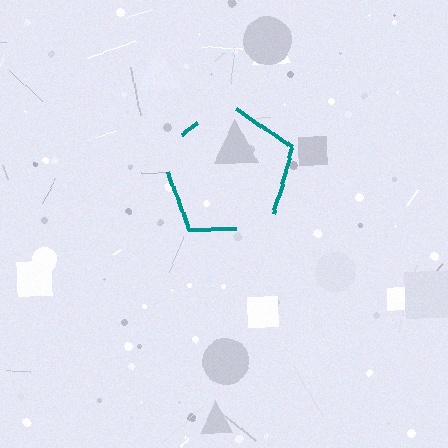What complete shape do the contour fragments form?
The contour fragments form a pentagon.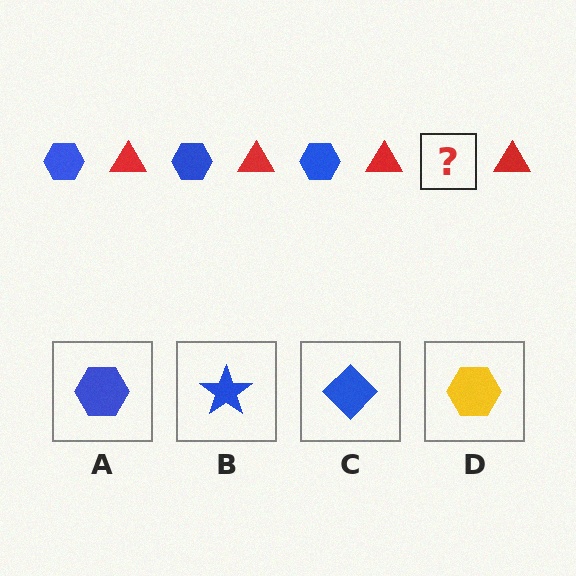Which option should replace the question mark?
Option A.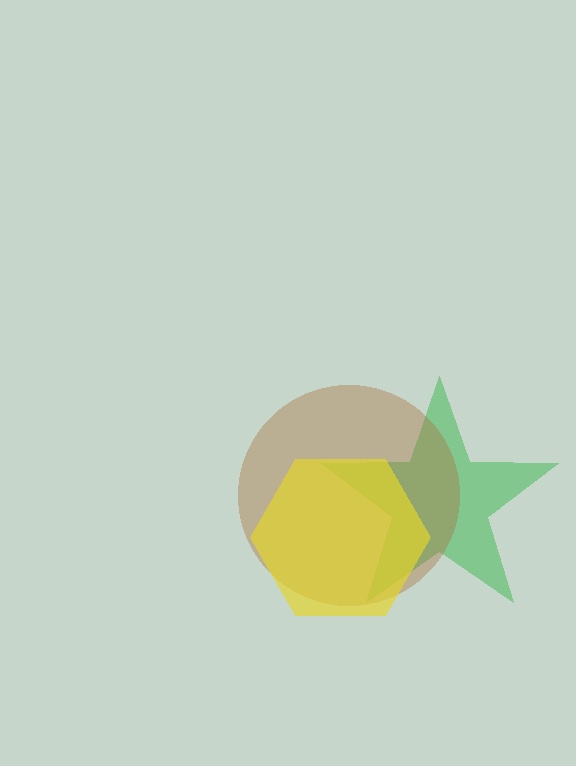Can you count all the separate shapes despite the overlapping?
Yes, there are 3 separate shapes.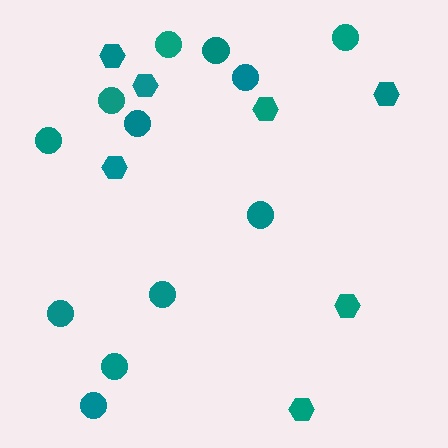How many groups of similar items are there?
There are 2 groups: one group of hexagons (7) and one group of circles (12).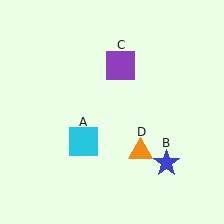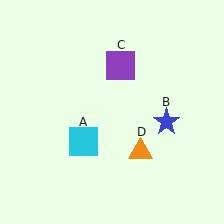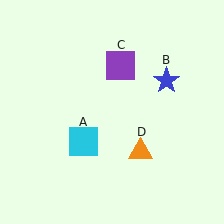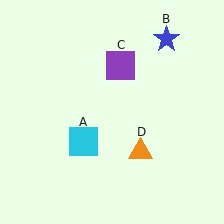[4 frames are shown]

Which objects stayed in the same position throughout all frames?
Cyan square (object A) and purple square (object C) and orange triangle (object D) remained stationary.